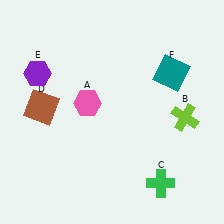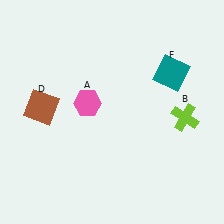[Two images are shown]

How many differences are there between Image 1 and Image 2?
There are 2 differences between the two images.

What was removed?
The green cross (C), the purple hexagon (E) were removed in Image 2.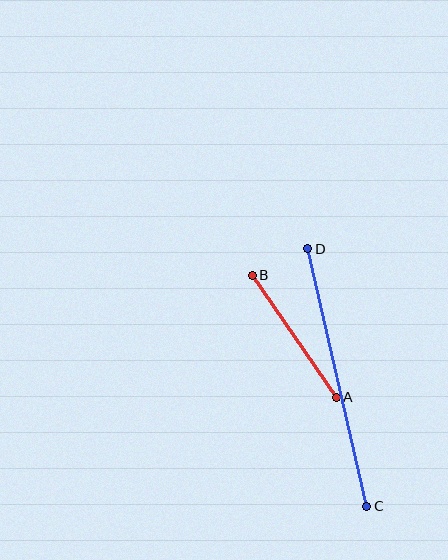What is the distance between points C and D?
The distance is approximately 264 pixels.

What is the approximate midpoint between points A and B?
The midpoint is at approximately (294, 336) pixels.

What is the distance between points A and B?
The distance is approximately 148 pixels.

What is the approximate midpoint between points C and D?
The midpoint is at approximately (337, 377) pixels.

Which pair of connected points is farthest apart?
Points C and D are farthest apart.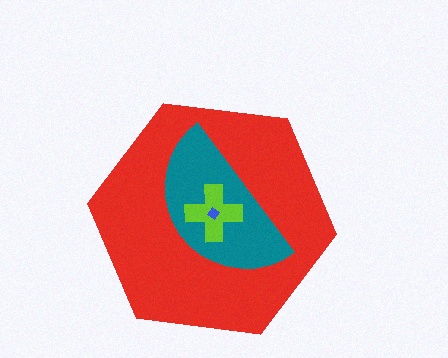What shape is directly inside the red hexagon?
The teal semicircle.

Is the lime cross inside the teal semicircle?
Yes.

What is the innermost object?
The blue diamond.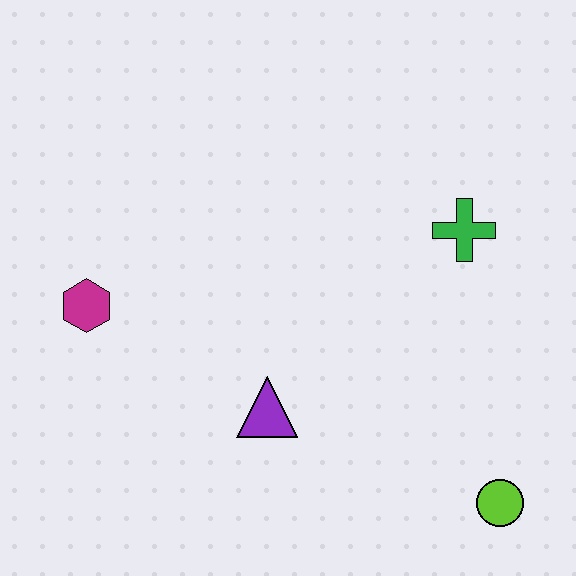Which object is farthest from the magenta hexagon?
The lime circle is farthest from the magenta hexagon.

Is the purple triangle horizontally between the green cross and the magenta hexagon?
Yes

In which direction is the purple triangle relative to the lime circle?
The purple triangle is to the left of the lime circle.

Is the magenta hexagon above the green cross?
No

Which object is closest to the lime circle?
The purple triangle is closest to the lime circle.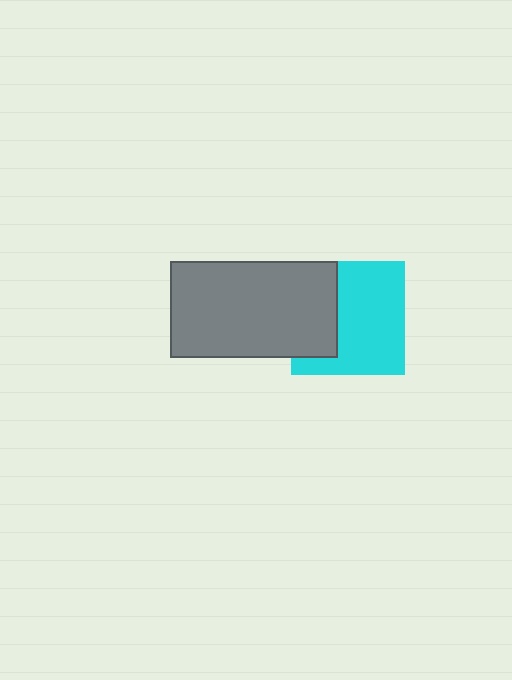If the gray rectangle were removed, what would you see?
You would see the complete cyan square.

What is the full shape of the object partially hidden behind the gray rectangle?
The partially hidden object is a cyan square.